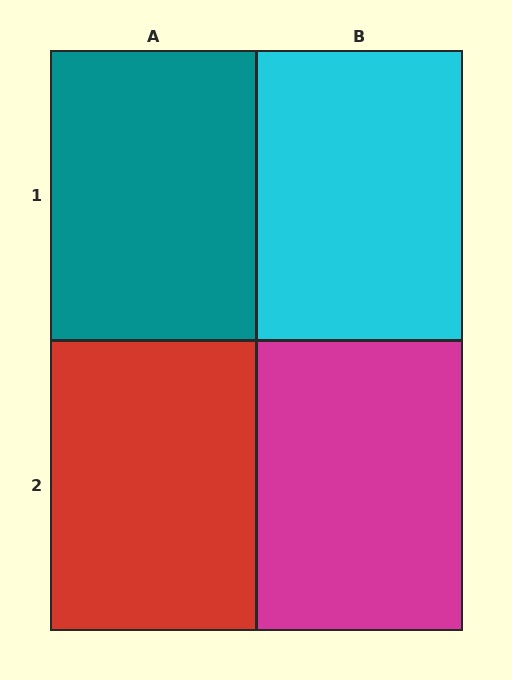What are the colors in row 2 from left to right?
Red, magenta.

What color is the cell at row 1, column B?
Cyan.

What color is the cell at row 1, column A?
Teal.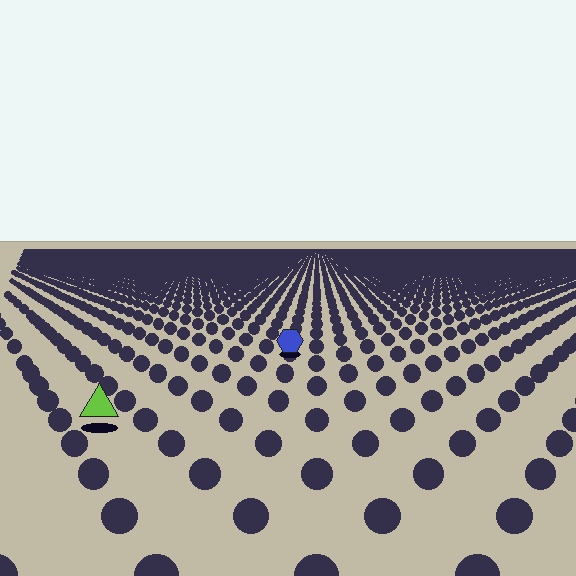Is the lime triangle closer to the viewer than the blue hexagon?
Yes. The lime triangle is closer — you can tell from the texture gradient: the ground texture is coarser near it.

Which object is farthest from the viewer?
The blue hexagon is farthest from the viewer. It appears smaller and the ground texture around it is denser.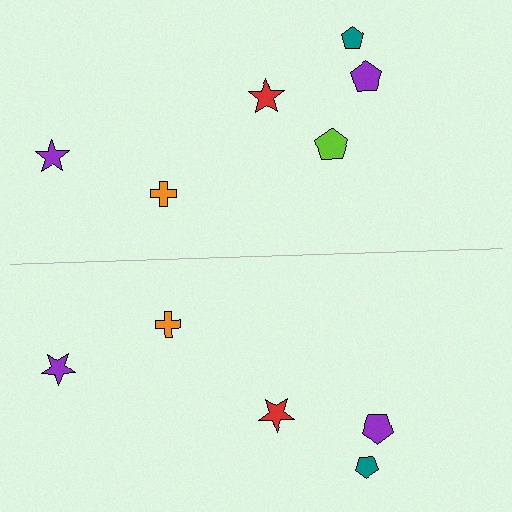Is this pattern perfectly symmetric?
No, the pattern is not perfectly symmetric. A lime pentagon is missing from the bottom side.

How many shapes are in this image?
There are 11 shapes in this image.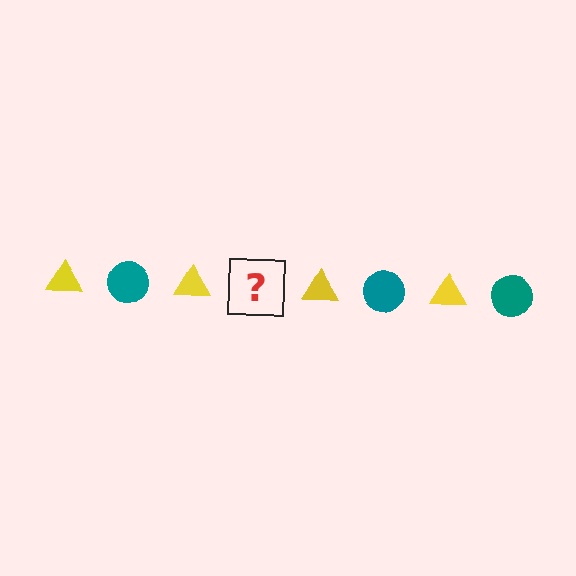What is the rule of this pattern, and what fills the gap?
The rule is that the pattern alternates between yellow triangle and teal circle. The gap should be filled with a teal circle.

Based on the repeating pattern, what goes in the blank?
The blank should be a teal circle.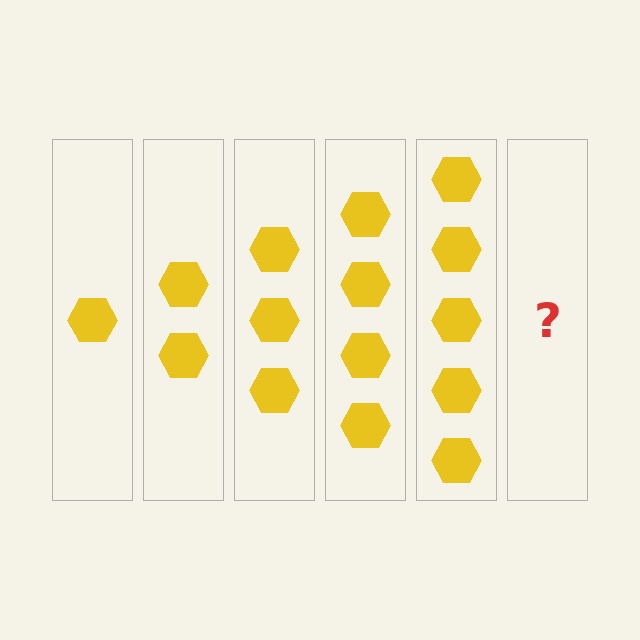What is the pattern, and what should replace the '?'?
The pattern is that each step adds one more hexagon. The '?' should be 6 hexagons.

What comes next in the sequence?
The next element should be 6 hexagons.